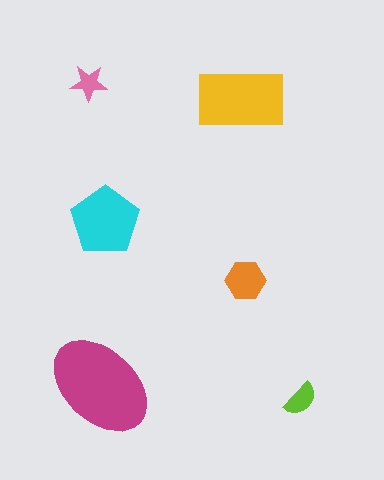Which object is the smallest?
The pink star.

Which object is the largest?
The magenta ellipse.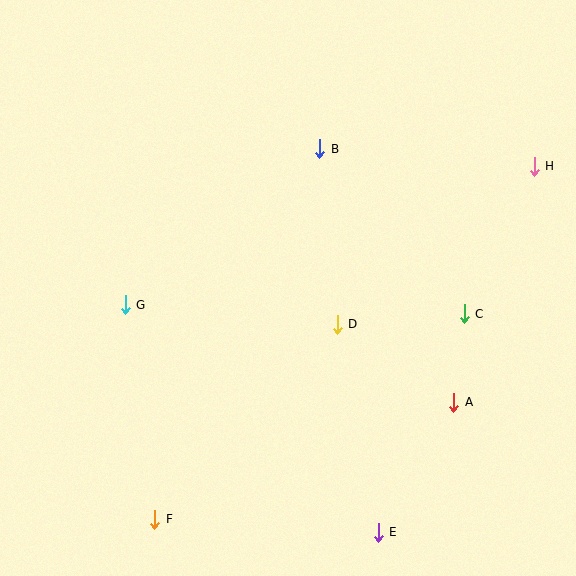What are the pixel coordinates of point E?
Point E is at (378, 533).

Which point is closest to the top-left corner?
Point G is closest to the top-left corner.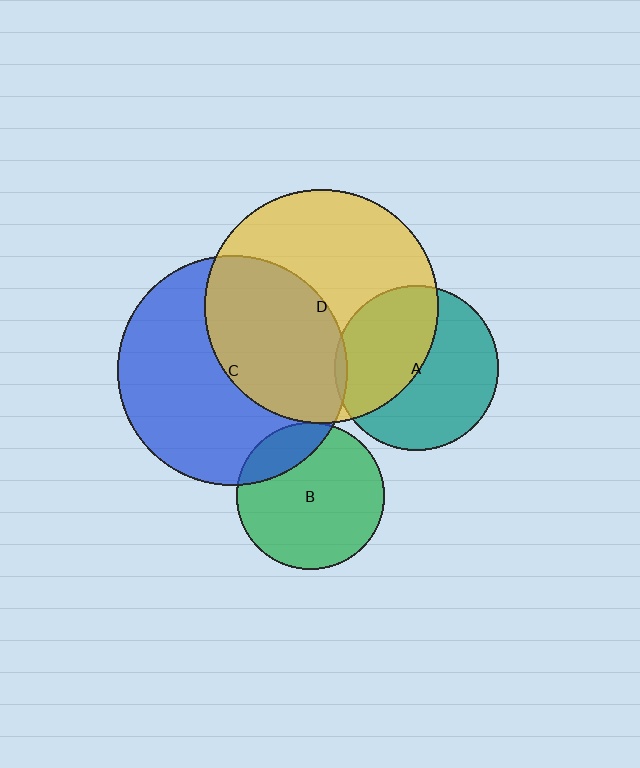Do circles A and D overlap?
Yes.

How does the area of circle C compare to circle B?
Approximately 2.4 times.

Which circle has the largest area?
Circle D (yellow).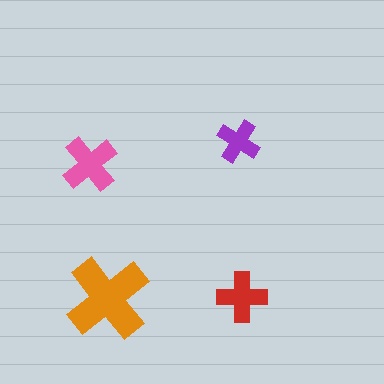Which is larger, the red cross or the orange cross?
The orange one.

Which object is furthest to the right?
The red cross is rightmost.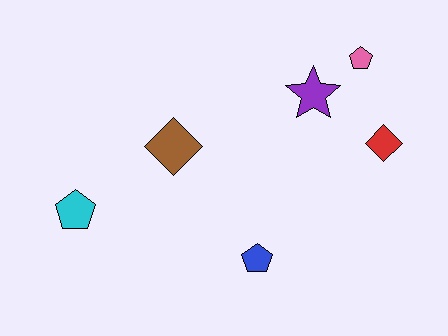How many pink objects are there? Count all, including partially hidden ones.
There is 1 pink object.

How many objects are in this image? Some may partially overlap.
There are 6 objects.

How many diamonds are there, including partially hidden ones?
There are 2 diamonds.